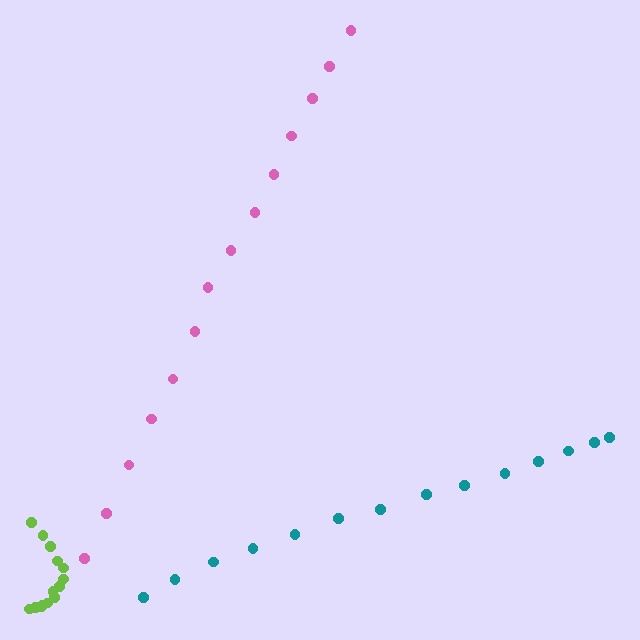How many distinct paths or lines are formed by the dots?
There are 3 distinct paths.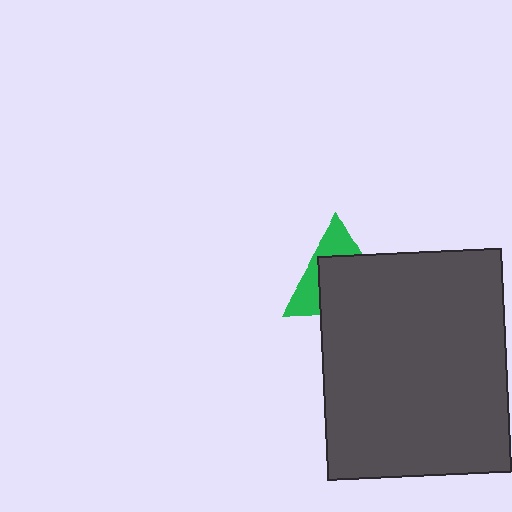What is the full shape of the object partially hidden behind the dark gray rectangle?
The partially hidden object is a green triangle.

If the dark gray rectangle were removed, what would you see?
You would see the complete green triangle.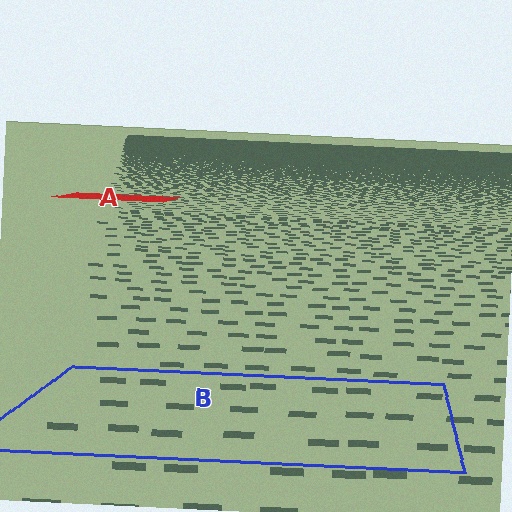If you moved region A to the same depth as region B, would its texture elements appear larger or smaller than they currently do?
They would appear larger. At a closer depth, the same texture elements are projected at a bigger on-screen size.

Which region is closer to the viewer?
Region B is closer. The texture elements there are larger and more spread out.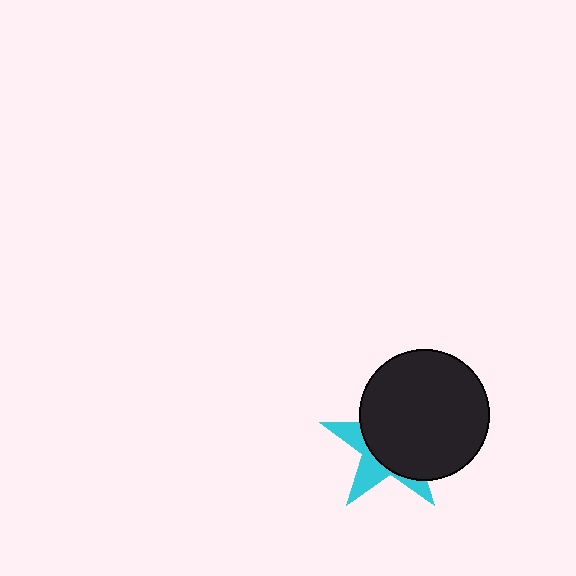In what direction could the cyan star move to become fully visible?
The cyan star could move toward the lower-left. That would shift it out from behind the black circle entirely.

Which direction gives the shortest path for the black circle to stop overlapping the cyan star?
Moving toward the upper-right gives the shortest separation.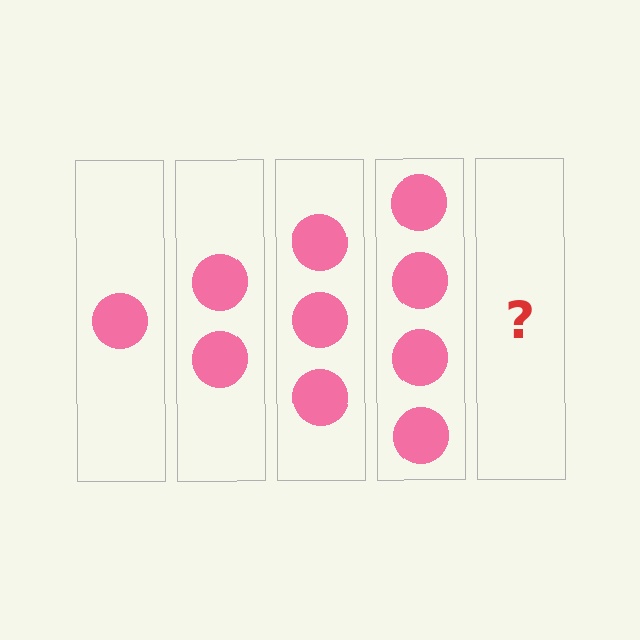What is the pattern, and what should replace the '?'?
The pattern is that each step adds one more circle. The '?' should be 5 circles.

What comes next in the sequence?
The next element should be 5 circles.